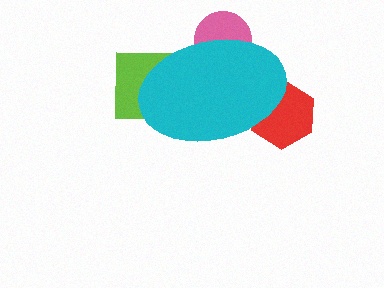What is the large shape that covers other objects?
A cyan ellipse.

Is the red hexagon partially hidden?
Yes, the red hexagon is partially hidden behind the cyan ellipse.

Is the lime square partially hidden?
Yes, the lime square is partially hidden behind the cyan ellipse.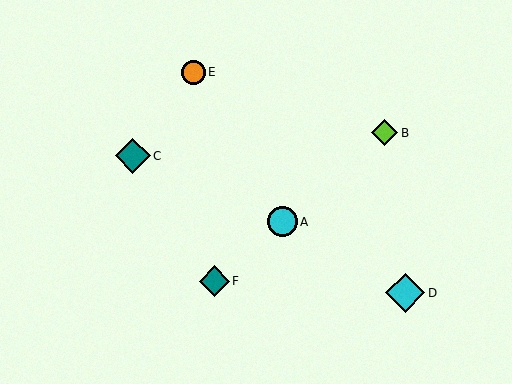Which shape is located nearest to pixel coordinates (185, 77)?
The orange circle (labeled E) at (193, 72) is nearest to that location.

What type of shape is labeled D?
Shape D is a cyan diamond.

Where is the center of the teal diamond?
The center of the teal diamond is at (214, 281).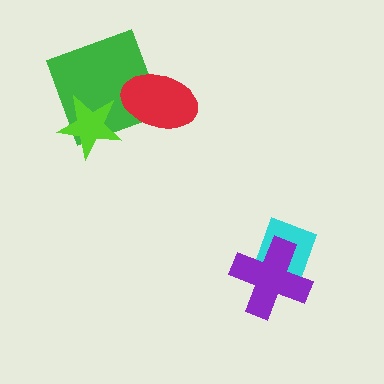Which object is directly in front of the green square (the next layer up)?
The red ellipse is directly in front of the green square.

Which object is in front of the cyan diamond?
The purple cross is in front of the cyan diamond.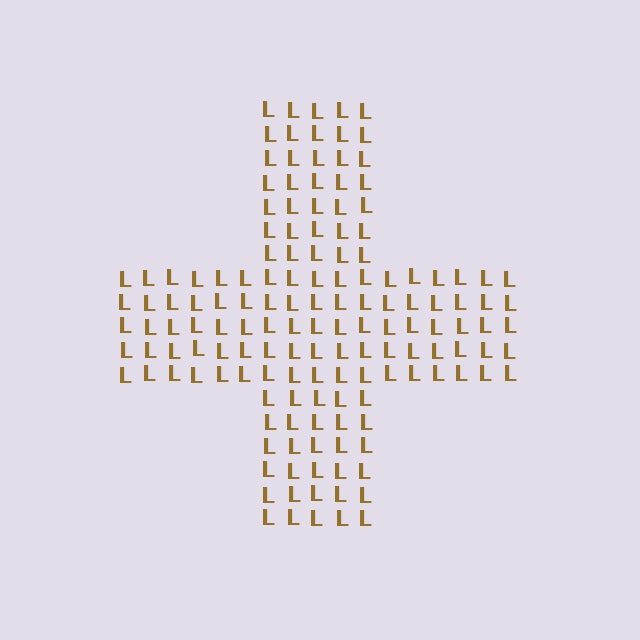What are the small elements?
The small elements are letter L's.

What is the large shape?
The large shape is a cross.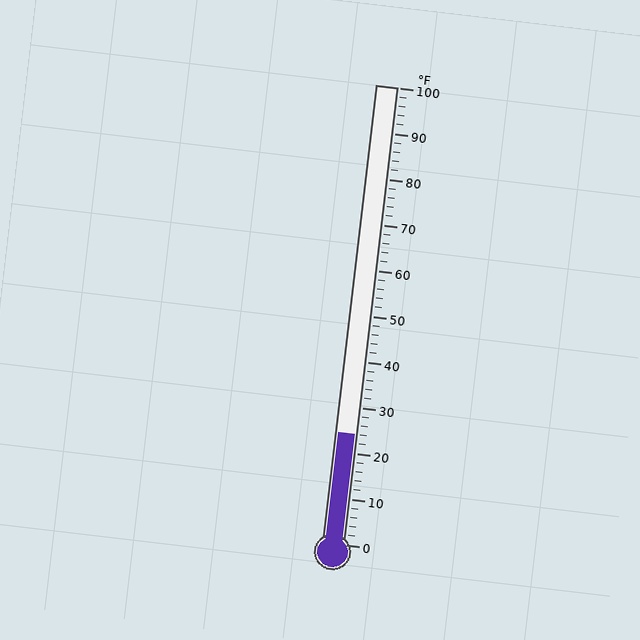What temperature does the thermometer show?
The thermometer shows approximately 24°F.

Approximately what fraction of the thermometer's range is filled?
The thermometer is filled to approximately 25% of its range.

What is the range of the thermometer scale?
The thermometer scale ranges from 0°F to 100°F.